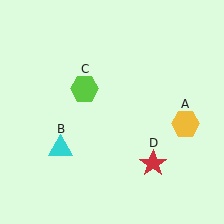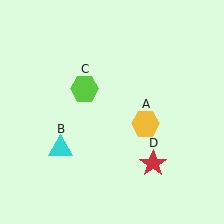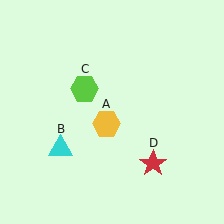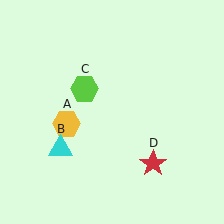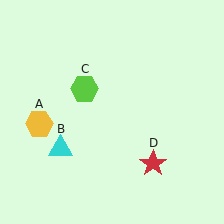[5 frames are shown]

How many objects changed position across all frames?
1 object changed position: yellow hexagon (object A).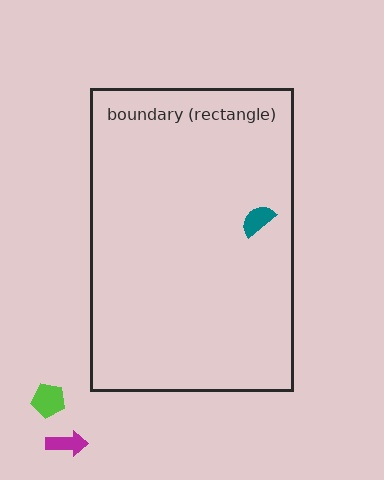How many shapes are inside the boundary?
1 inside, 2 outside.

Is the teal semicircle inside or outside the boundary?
Inside.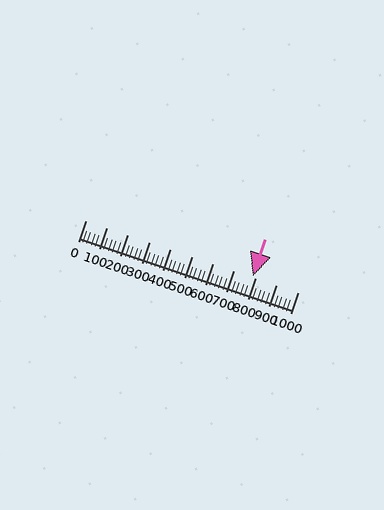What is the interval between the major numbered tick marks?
The major tick marks are spaced 100 units apart.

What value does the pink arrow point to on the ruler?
The pink arrow points to approximately 787.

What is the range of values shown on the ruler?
The ruler shows values from 0 to 1000.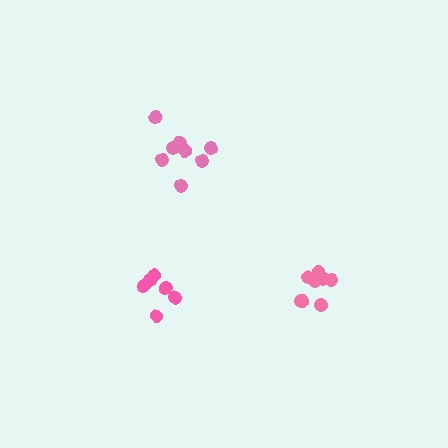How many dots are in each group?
Group 1: 6 dots, Group 2: 8 dots, Group 3: 8 dots (22 total).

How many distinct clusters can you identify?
There are 3 distinct clusters.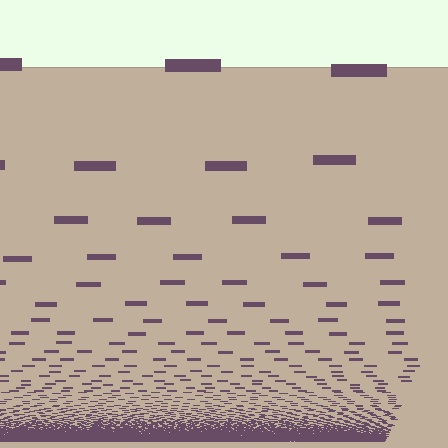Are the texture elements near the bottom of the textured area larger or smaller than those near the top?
Smaller. The gradient is inverted — elements near the bottom are smaller and denser.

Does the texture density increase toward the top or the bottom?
Density increases toward the bottom.